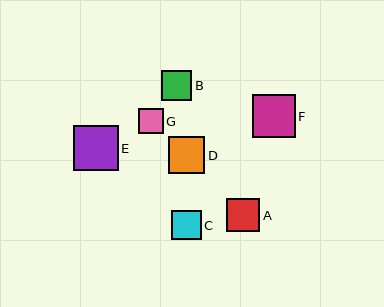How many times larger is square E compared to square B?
Square E is approximately 1.5 times the size of square B.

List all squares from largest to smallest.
From largest to smallest: E, F, D, A, B, C, G.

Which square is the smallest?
Square G is the smallest with a size of approximately 25 pixels.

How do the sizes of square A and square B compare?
Square A and square B are approximately the same size.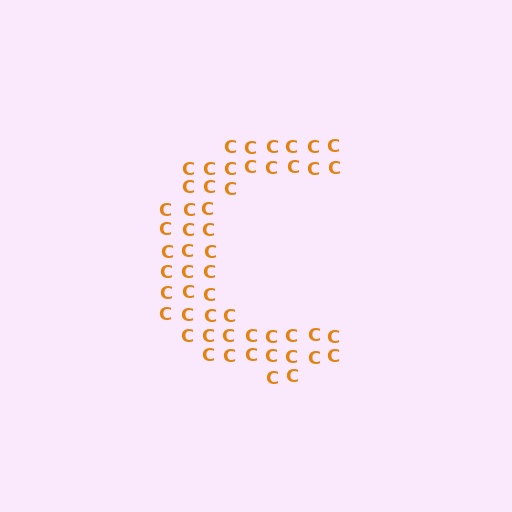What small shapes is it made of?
It is made of small letter C's.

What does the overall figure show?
The overall figure shows the letter C.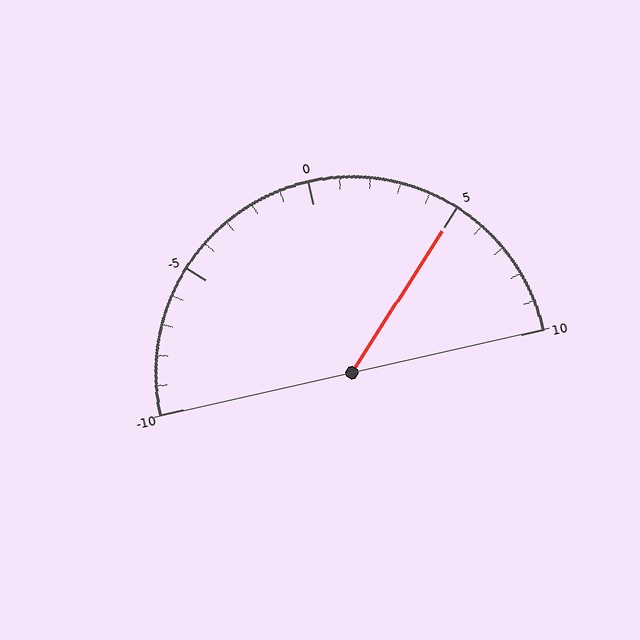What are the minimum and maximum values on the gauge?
The gauge ranges from -10 to 10.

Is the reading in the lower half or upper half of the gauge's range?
The reading is in the upper half of the range (-10 to 10).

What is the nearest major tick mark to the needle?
The nearest major tick mark is 5.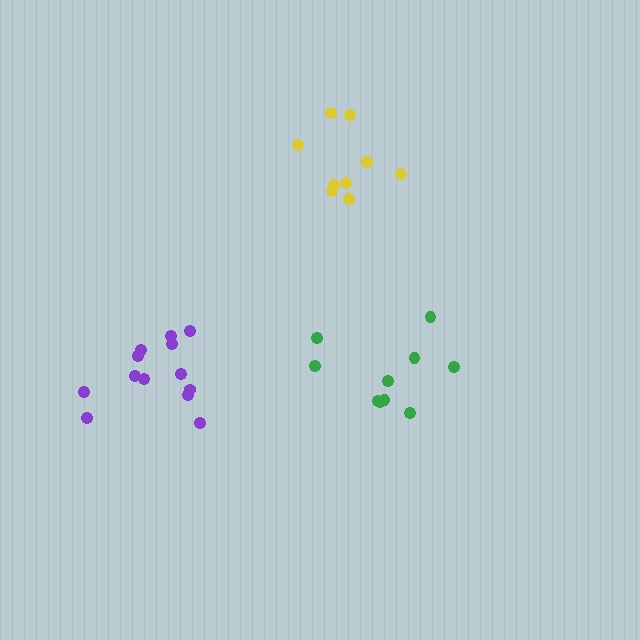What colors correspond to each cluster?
The clusters are colored: purple, green, yellow.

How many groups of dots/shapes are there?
There are 3 groups.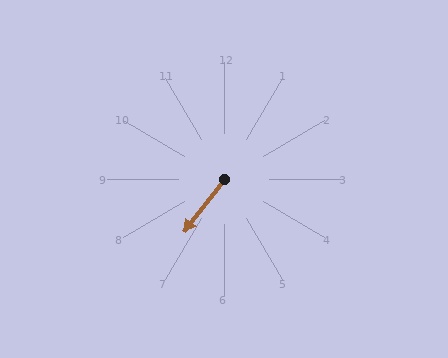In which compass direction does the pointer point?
Southwest.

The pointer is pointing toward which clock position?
Roughly 7 o'clock.